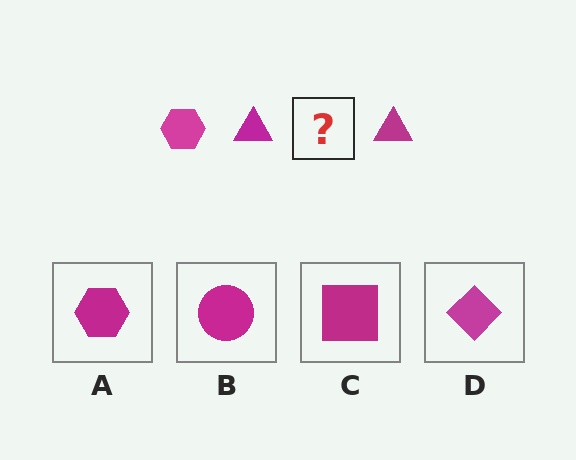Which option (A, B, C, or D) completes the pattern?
A.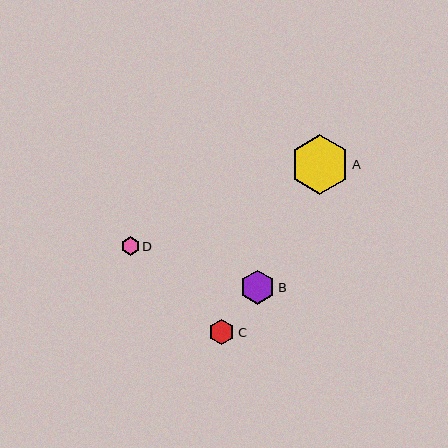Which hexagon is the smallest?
Hexagon D is the smallest with a size of approximately 19 pixels.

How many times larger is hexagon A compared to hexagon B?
Hexagon A is approximately 1.7 times the size of hexagon B.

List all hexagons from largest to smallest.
From largest to smallest: A, B, C, D.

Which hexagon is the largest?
Hexagon A is the largest with a size of approximately 59 pixels.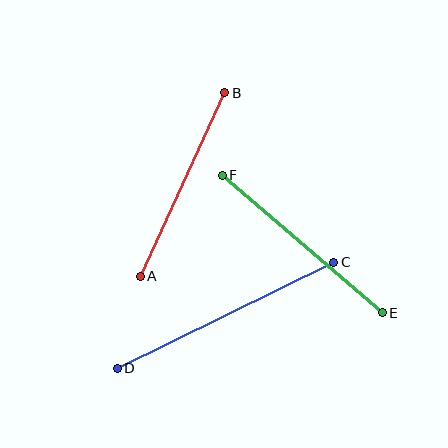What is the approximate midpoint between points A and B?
The midpoint is at approximately (182, 185) pixels.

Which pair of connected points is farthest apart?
Points C and D are farthest apart.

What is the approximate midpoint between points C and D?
The midpoint is at approximately (225, 315) pixels.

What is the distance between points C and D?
The distance is approximately 241 pixels.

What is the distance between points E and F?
The distance is approximately 211 pixels.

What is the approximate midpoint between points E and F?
The midpoint is at approximately (302, 244) pixels.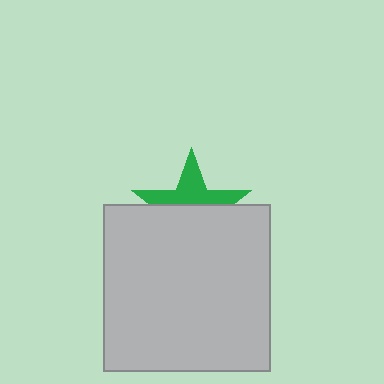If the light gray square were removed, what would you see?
You would see the complete green star.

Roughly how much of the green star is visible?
A small part of it is visible (roughly 44%).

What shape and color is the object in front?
The object in front is a light gray square.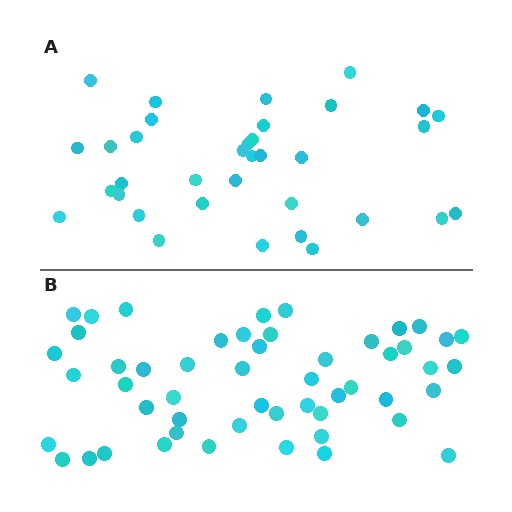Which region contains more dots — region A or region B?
Region B (the bottom region) has more dots.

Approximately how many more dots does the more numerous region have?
Region B has approximately 15 more dots than region A.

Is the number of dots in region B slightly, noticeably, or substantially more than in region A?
Region B has substantially more. The ratio is roughly 1.5 to 1.